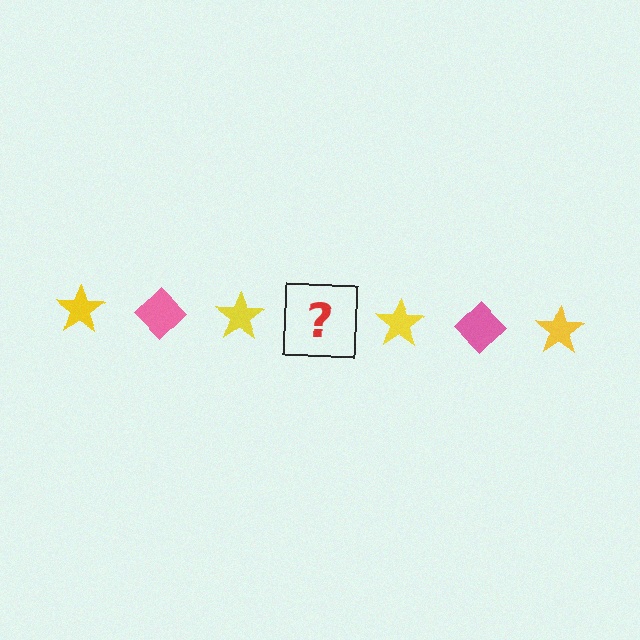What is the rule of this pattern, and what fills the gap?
The rule is that the pattern alternates between yellow star and pink diamond. The gap should be filled with a pink diamond.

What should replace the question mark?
The question mark should be replaced with a pink diamond.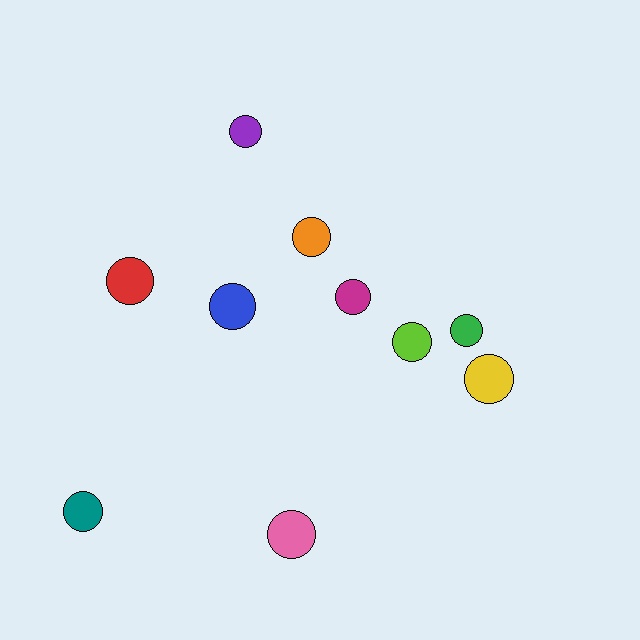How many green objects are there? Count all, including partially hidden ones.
There is 1 green object.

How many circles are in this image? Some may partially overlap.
There are 10 circles.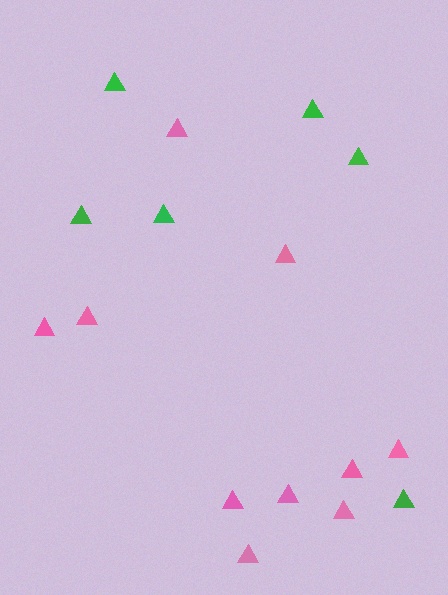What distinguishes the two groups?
There are 2 groups: one group of pink triangles (10) and one group of green triangles (6).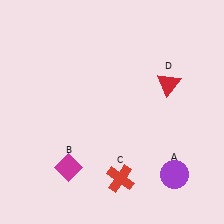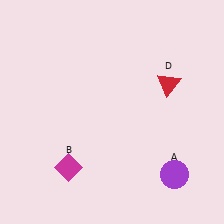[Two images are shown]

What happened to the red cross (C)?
The red cross (C) was removed in Image 2. It was in the bottom-right area of Image 1.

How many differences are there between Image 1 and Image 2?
There is 1 difference between the two images.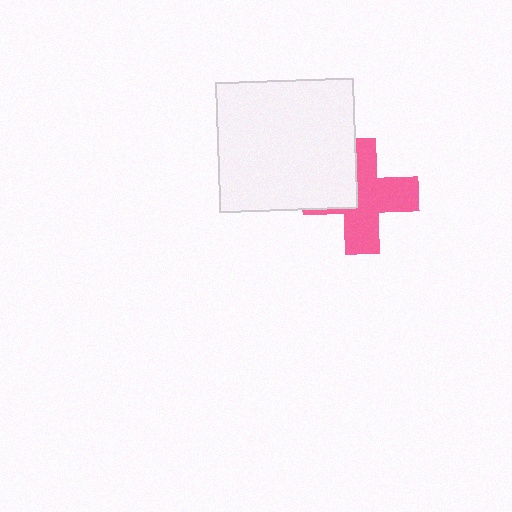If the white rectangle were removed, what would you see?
You would see the complete pink cross.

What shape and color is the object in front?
The object in front is a white rectangle.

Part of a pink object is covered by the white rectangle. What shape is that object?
It is a cross.